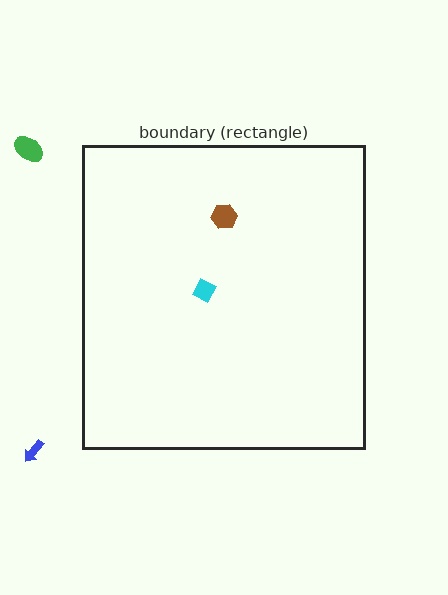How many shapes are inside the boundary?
2 inside, 2 outside.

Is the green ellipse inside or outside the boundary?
Outside.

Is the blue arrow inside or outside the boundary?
Outside.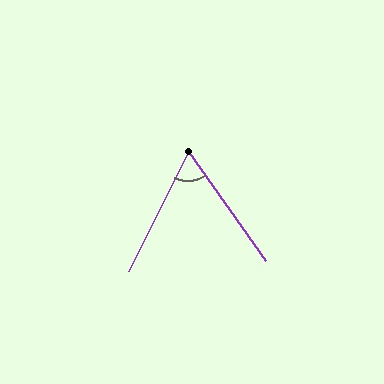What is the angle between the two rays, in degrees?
Approximately 62 degrees.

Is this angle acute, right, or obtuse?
It is acute.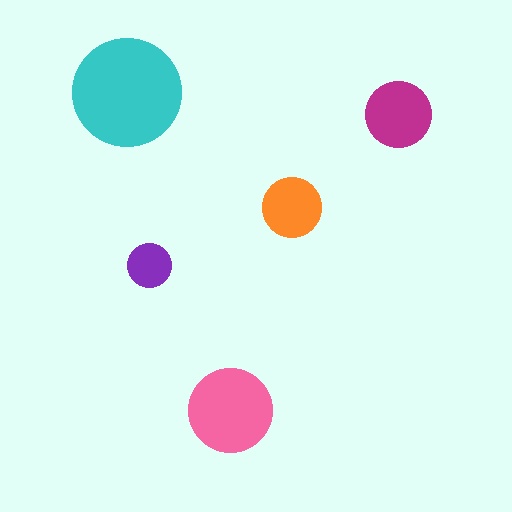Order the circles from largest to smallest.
the cyan one, the pink one, the magenta one, the orange one, the purple one.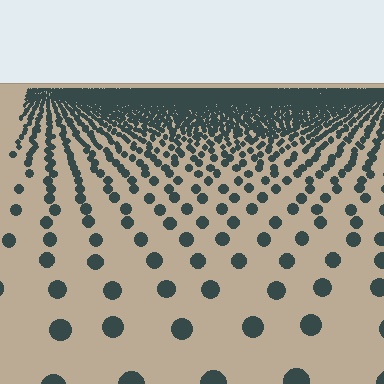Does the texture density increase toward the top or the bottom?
Density increases toward the top.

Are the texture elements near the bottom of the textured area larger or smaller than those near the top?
Larger. Near the bottom, elements are closer to the viewer and appear at a bigger on-screen size.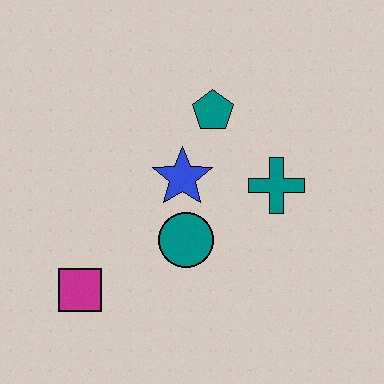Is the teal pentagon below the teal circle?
No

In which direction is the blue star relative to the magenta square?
The blue star is above the magenta square.